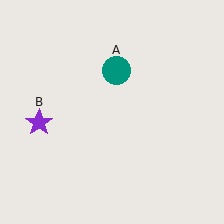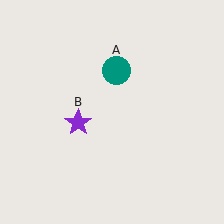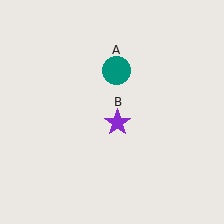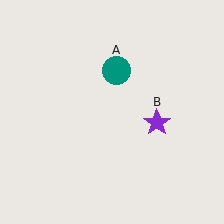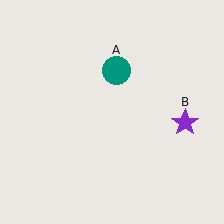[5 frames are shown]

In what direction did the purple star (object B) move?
The purple star (object B) moved right.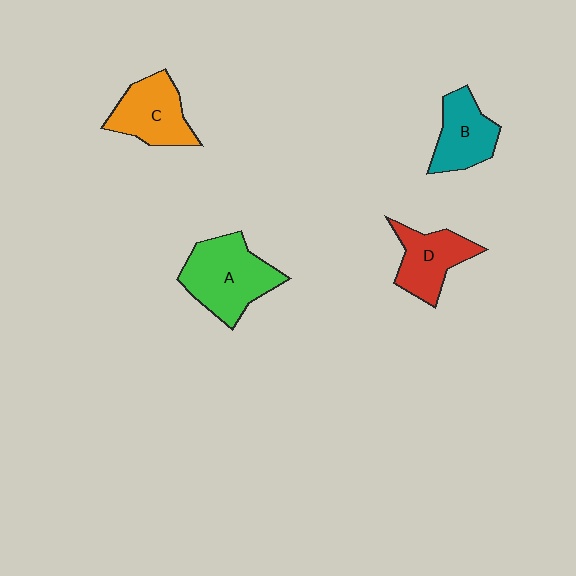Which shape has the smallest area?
Shape B (teal).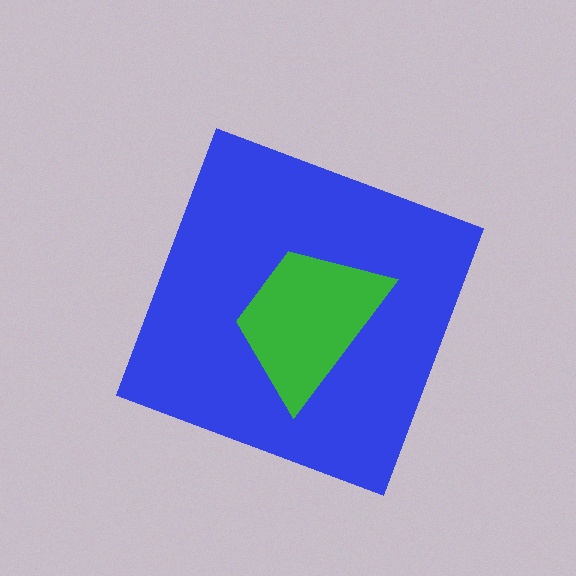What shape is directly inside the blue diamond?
The green trapezoid.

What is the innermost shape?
The green trapezoid.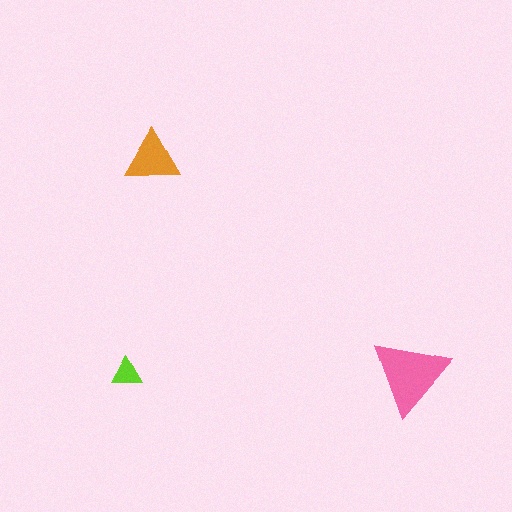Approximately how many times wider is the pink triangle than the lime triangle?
About 2.5 times wider.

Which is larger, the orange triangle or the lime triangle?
The orange one.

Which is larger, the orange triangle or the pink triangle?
The pink one.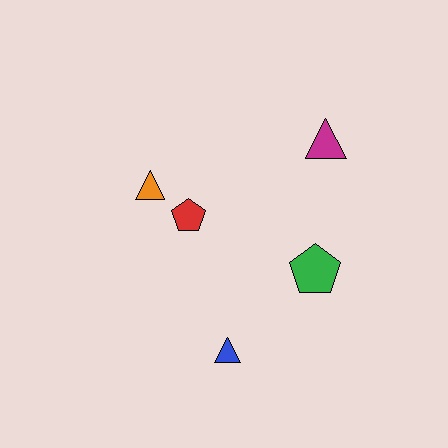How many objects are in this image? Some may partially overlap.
There are 5 objects.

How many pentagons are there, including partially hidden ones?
There are 2 pentagons.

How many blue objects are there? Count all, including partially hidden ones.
There is 1 blue object.